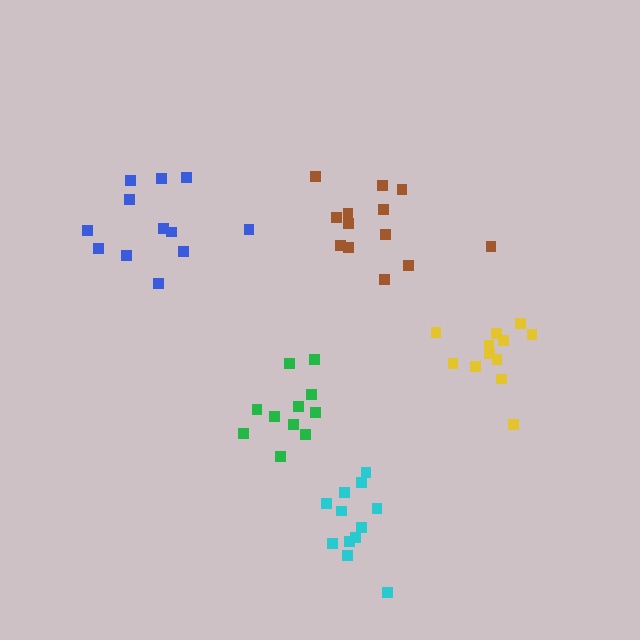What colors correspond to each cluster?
The clusters are colored: green, brown, blue, cyan, yellow.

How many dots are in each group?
Group 1: 11 dots, Group 2: 13 dots, Group 3: 12 dots, Group 4: 12 dots, Group 5: 12 dots (60 total).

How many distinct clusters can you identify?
There are 5 distinct clusters.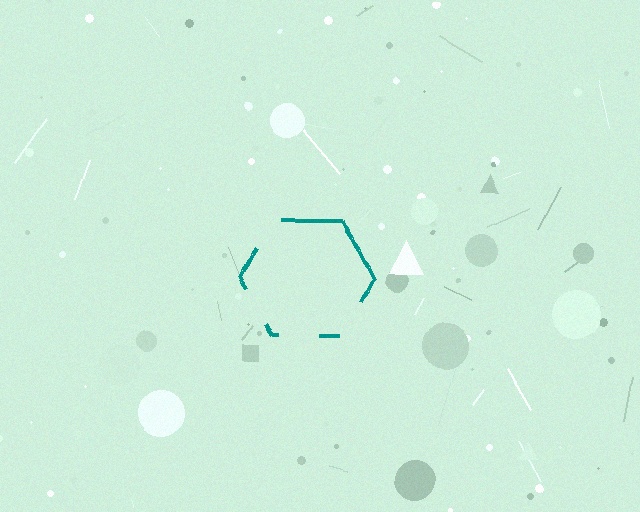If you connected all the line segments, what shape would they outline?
They would outline a hexagon.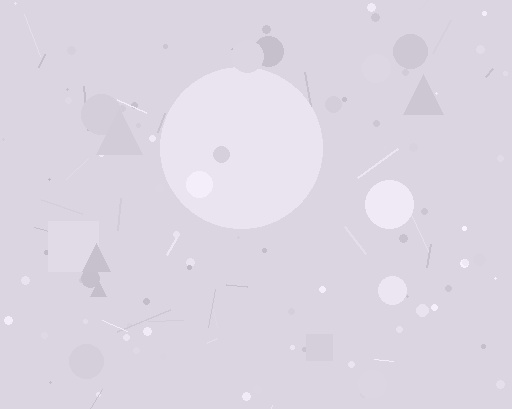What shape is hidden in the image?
A circle is hidden in the image.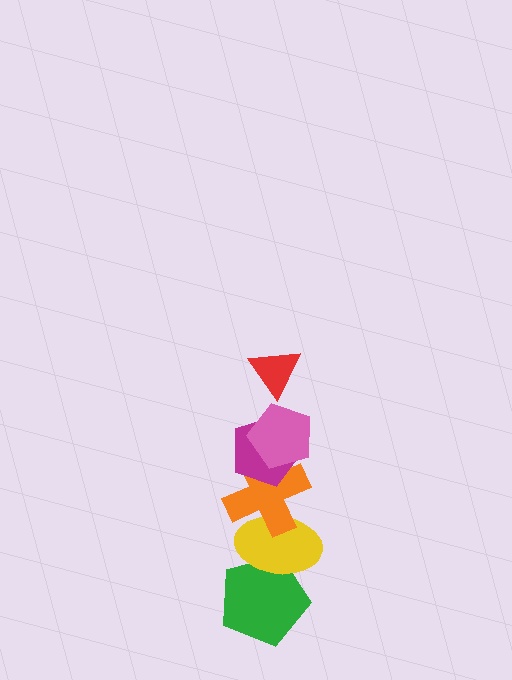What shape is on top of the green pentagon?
The yellow ellipse is on top of the green pentagon.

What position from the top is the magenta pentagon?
The magenta pentagon is 3rd from the top.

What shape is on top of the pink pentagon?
The red triangle is on top of the pink pentagon.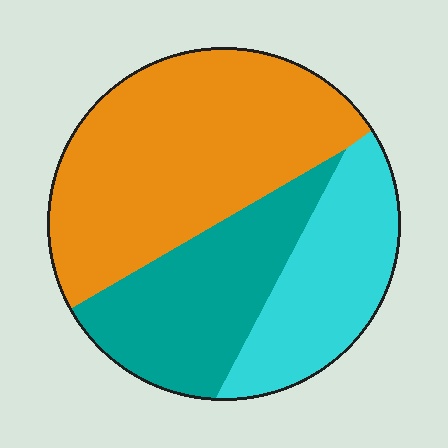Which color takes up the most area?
Orange, at roughly 50%.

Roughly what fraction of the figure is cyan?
Cyan takes up about one quarter (1/4) of the figure.